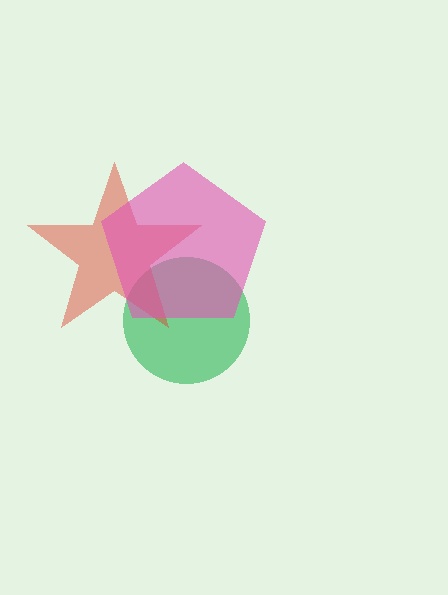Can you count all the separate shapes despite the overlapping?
Yes, there are 3 separate shapes.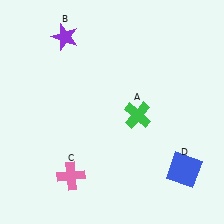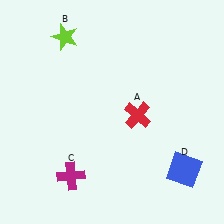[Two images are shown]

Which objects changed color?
A changed from green to red. B changed from purple to lime. C changed from pink to magenta.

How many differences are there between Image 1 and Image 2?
There are 3 differences between the two images.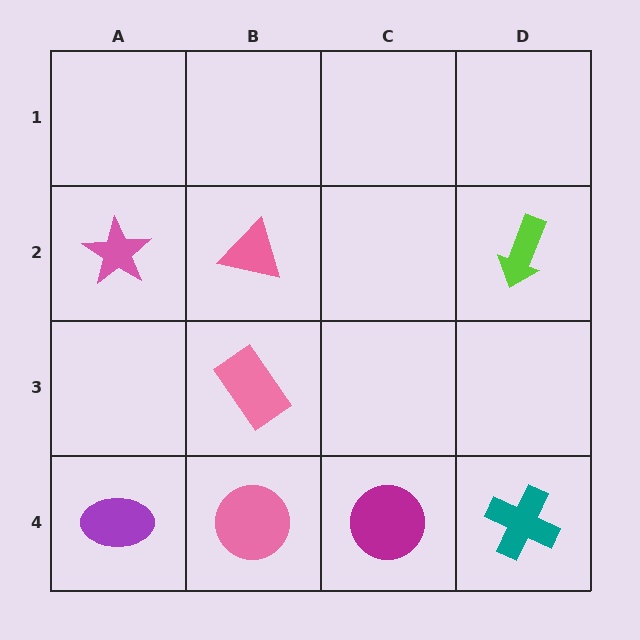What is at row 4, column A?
A purple ellipse.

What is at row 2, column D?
A lime arrow.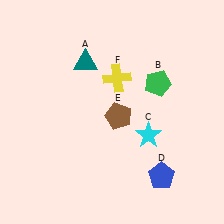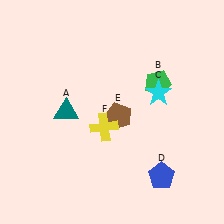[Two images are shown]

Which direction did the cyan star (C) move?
The cyan star (C) moved up.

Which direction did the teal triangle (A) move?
The teal triangle (A) moved down.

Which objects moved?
The objects that moved are: the teal triangle (A), the cyan star (C), the yellow cross (F).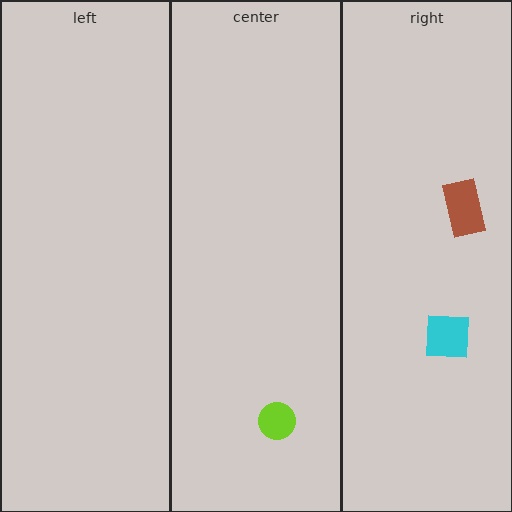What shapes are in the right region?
The brown rectangle, the cyan square.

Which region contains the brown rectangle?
The right region.